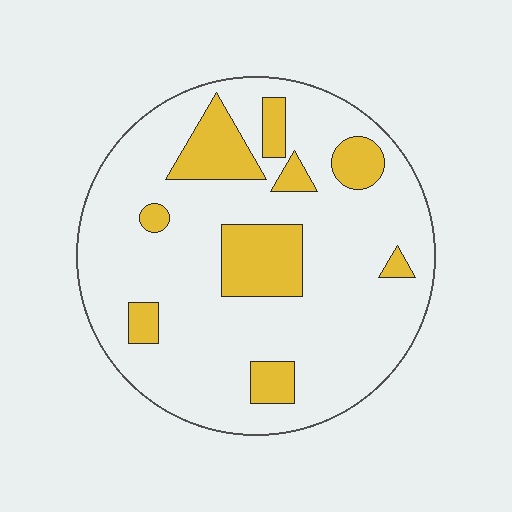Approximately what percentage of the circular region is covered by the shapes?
Approximately 20%.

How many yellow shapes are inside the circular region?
9.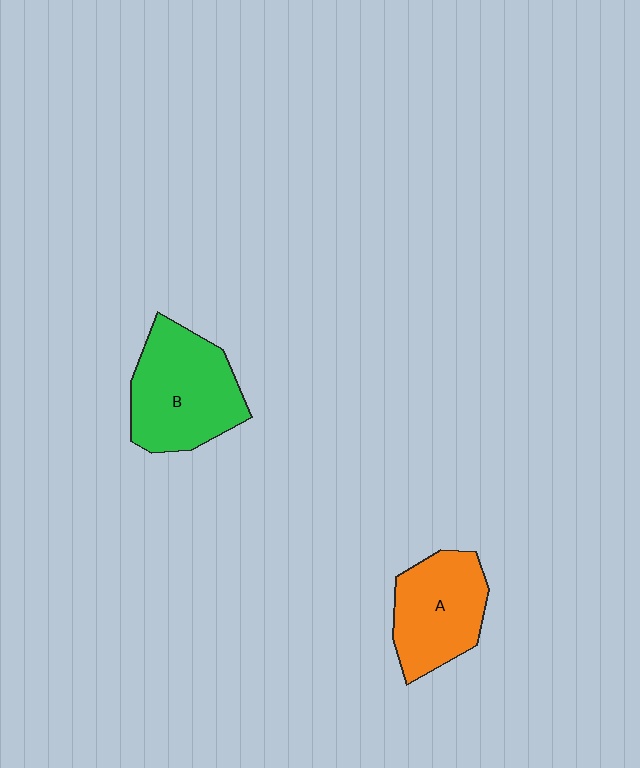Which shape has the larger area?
Shape B (green).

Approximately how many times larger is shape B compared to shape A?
Approximately 1.2 times.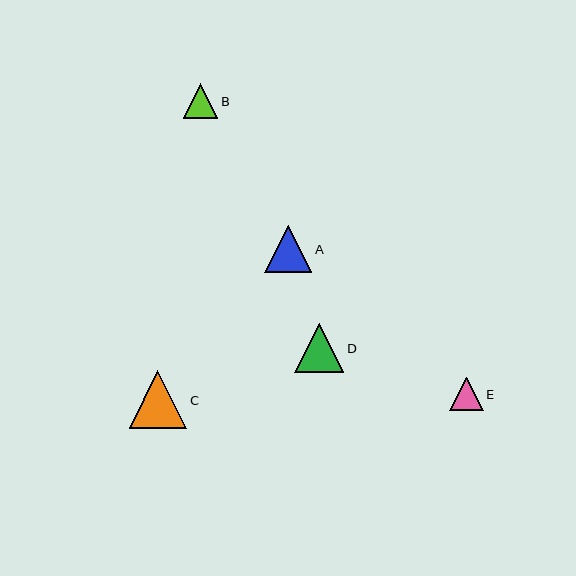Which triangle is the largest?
Triangle C is the largest with a size of approximately 57 pixels.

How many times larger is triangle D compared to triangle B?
Triangle D is approximately 1.4 times the size of triangle B.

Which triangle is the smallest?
Triangle E is the smallest with a size of approximately 33 pixels.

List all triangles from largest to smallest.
From largest to smallest: C, D, A, B, E.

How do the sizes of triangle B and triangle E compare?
Triangle B and triangle E are approximately the same size.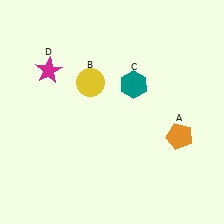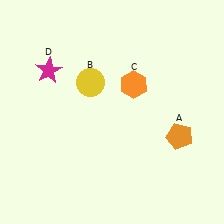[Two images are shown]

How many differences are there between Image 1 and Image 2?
There is 1 difference between the two images.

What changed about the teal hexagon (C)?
In Image 1, C is teal. In Image 2, it changed to orange.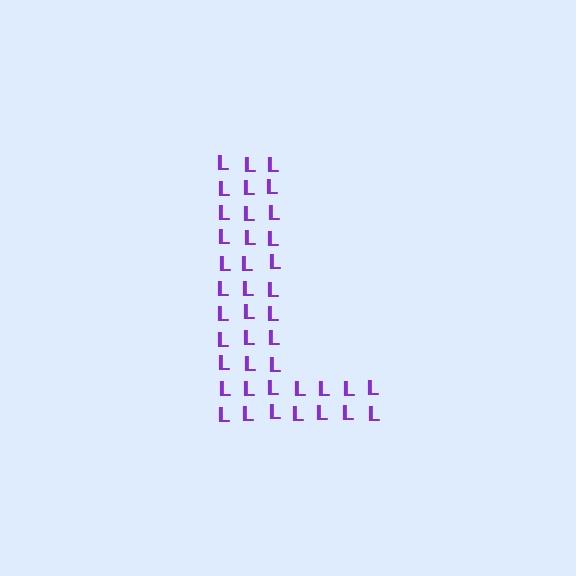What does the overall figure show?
The overall figure shows the letter L.